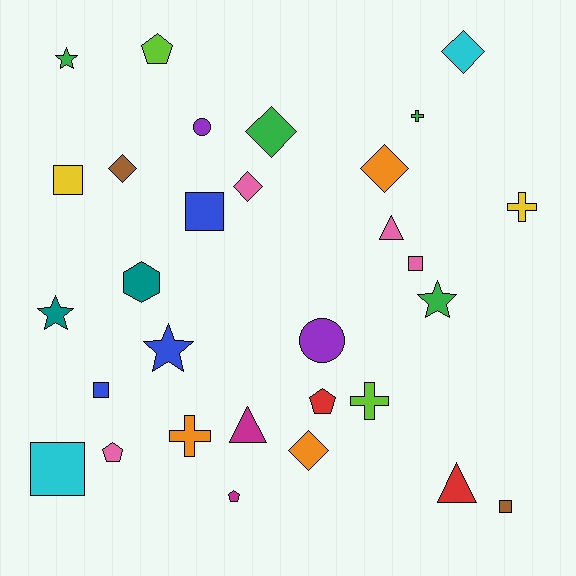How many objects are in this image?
There are 30 objects.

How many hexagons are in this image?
There is 1 hexagon.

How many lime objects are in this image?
There are 2 lime objects.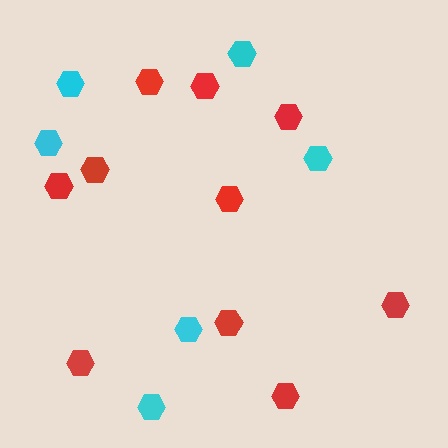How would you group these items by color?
There are 2 groups: one group of red hexagons (10) and one group of cyan hexagons (6).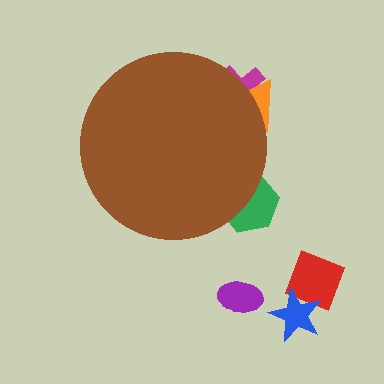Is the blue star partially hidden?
No, the blue star is fully visible.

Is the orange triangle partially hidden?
Yes, the orange triangle is partially hidden behind the brown circle.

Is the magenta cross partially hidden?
Yes, the magenta cross is partially hidden behind the brown circle.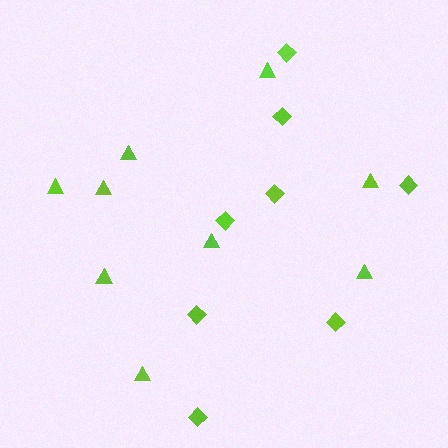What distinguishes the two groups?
There are 2 groups: one group of diamonds (8) and one group of triangles (9).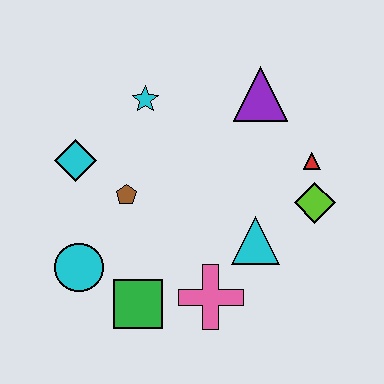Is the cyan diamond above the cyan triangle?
Yes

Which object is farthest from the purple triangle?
The cyan circle is farthest from the purple triangle.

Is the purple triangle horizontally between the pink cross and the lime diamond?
Yes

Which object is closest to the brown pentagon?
The cyan diamond is closest to the brown pentagon.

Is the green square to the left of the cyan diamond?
No